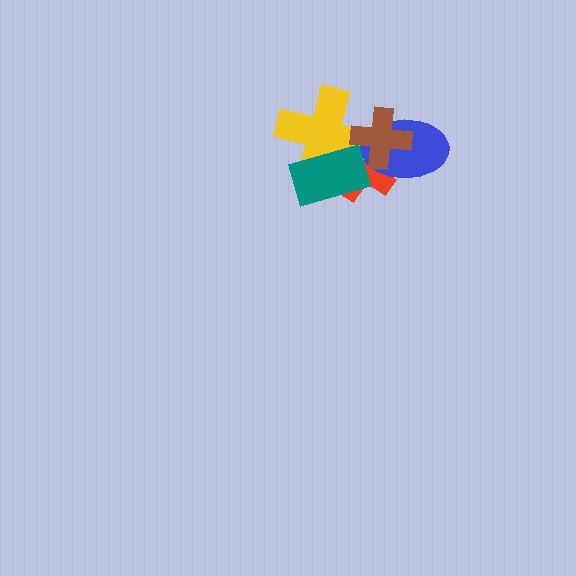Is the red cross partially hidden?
Yes, it is partially covered by another shape.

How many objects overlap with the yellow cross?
4 objects overlap with the yellow cross.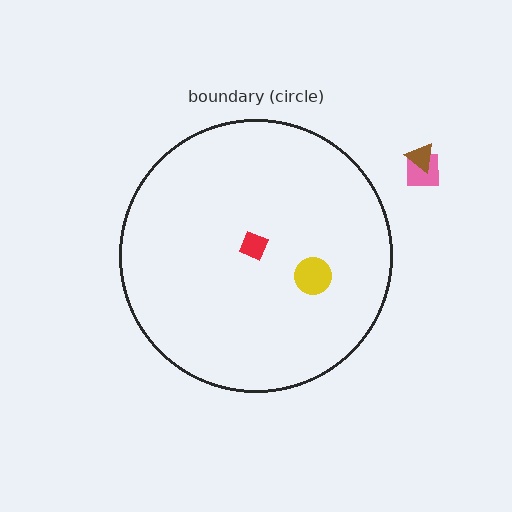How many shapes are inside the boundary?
2 inside, 2 outside.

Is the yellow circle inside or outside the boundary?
Inside.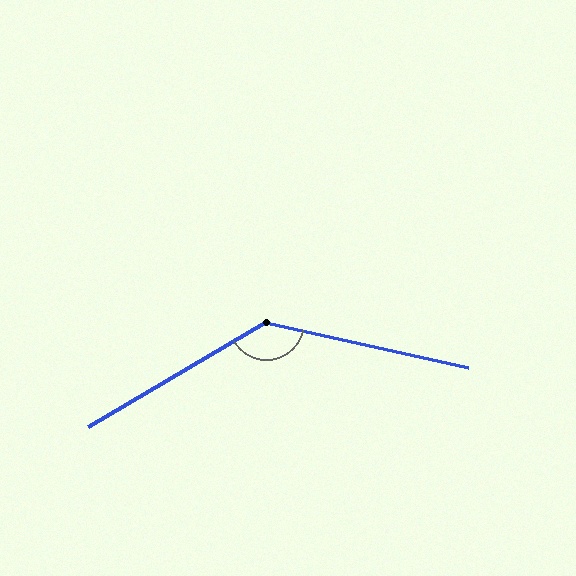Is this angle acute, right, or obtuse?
It is obtuse.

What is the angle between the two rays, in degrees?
Approximately 137 degrees.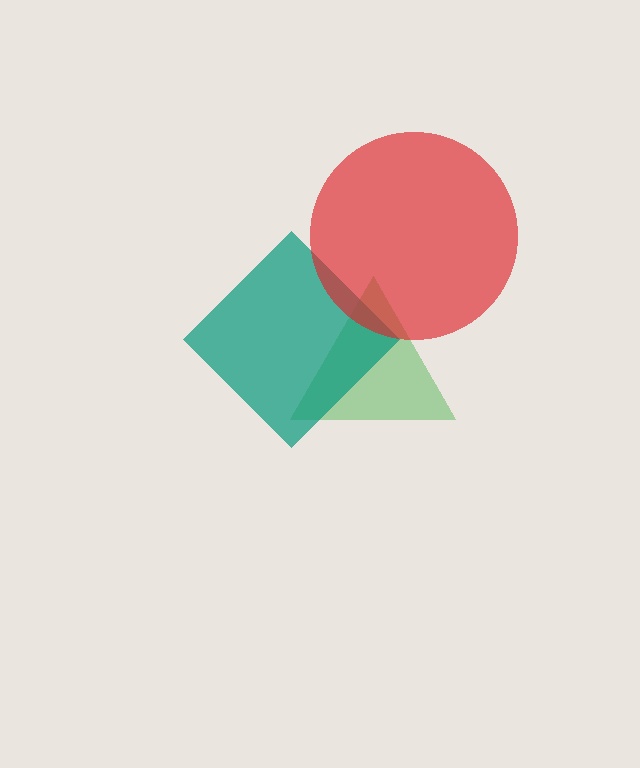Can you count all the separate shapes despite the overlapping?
Yes, there are 3 separate shapes.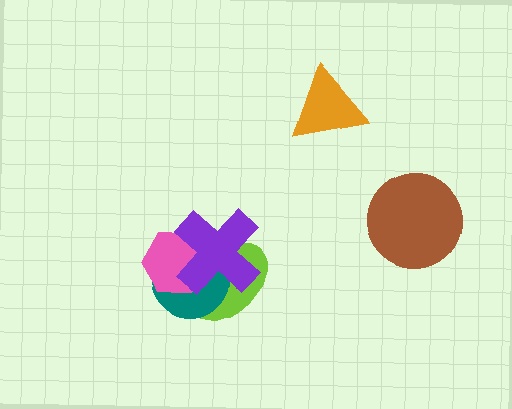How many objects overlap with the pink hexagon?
3 objects overlap with the pink hexagon.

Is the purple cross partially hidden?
No, no other shape covers it.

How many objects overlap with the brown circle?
0 objects overlap with the brown circle.